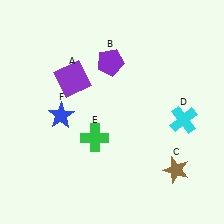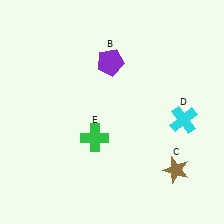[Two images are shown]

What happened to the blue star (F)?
The blue star (F) was removed in Image 2. It was in the bottom-left area of Image 1.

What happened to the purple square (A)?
The purple square (A) was removed in Image 2. It was in the top-left area of Image 1.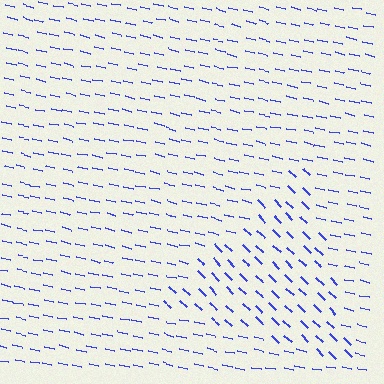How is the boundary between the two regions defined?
The boundary is defined purely by a change in line orientation (approximately 31 degrees difference). All lines are the same color and thickness.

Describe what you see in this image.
The image is filled with small blue line segments. A triangle region in the image has lines oriented differently from the surrounding lines, creating a visible texture boundary.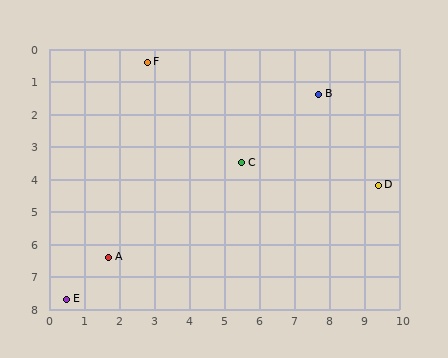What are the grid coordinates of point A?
Point A is at approximately (1.7, 6.4).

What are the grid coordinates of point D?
Point D is at approximately (9.4, 4.2).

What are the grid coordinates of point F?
Point F is at approximately (2.8, 0.4).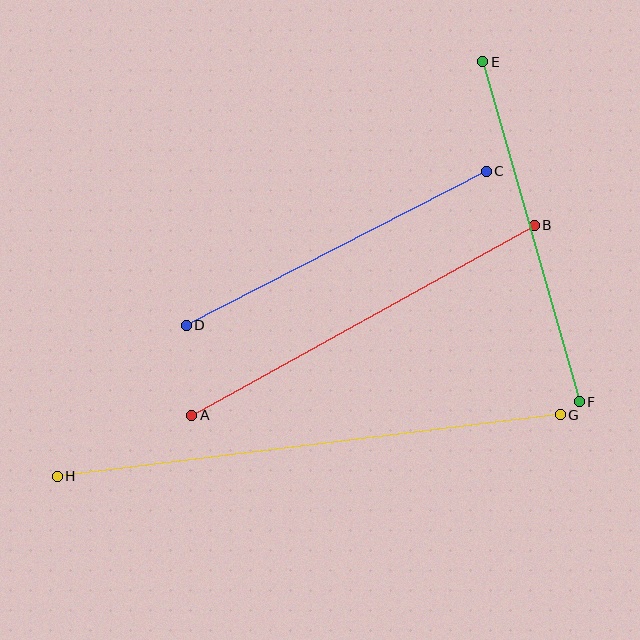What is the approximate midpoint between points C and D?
The midpoint is at approximately (336, 248) pixels.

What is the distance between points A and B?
The distance is approximately 392 pixels.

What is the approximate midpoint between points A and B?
The midpoint is at approximately (363, 320) pixels.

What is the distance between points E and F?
The distance is approximately 353 pixels.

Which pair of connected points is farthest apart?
Points G and H are farthest apart.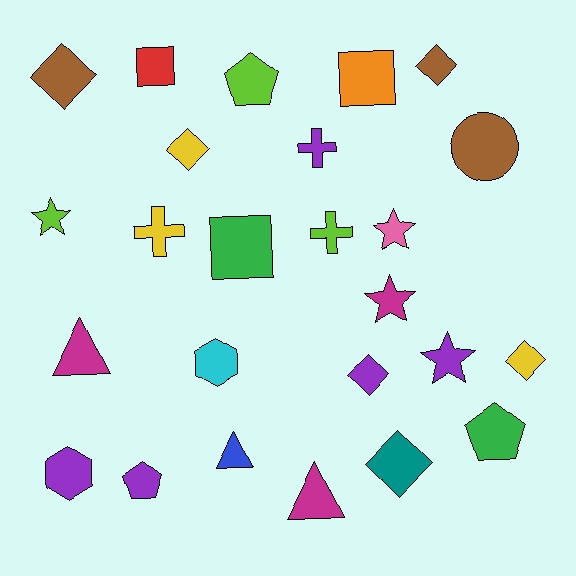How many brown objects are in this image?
There are 3 brown objects.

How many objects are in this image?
There are 25 objects.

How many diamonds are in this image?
There are 6 diamonds.